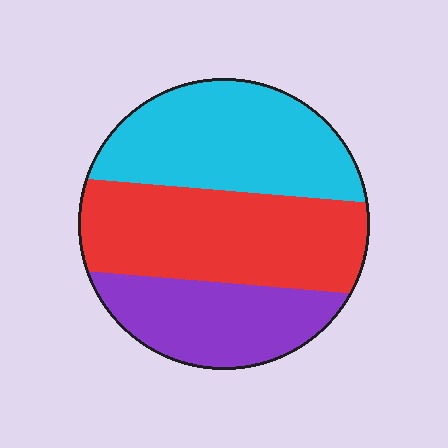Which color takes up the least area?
Purple, at roughly 25%.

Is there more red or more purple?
Red.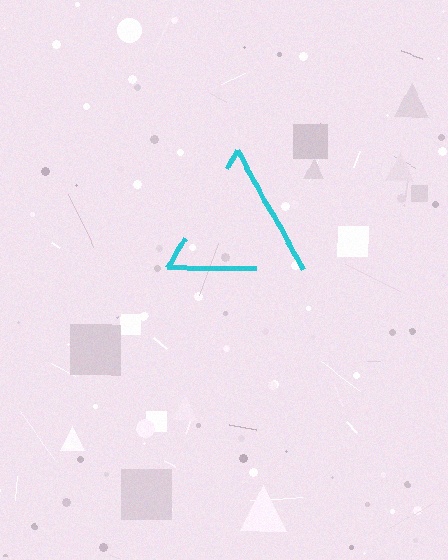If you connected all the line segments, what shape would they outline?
They would outline a triangle.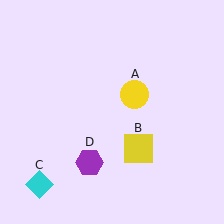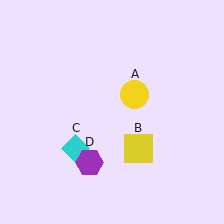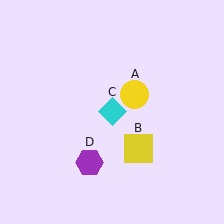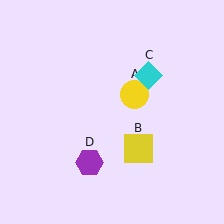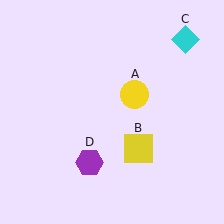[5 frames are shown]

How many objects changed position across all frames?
1 object changed position: cyan diamond (object C).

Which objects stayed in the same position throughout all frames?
Yellow circle (object A) and yellow square (object B) and purple hexagon (object D) remained stationary.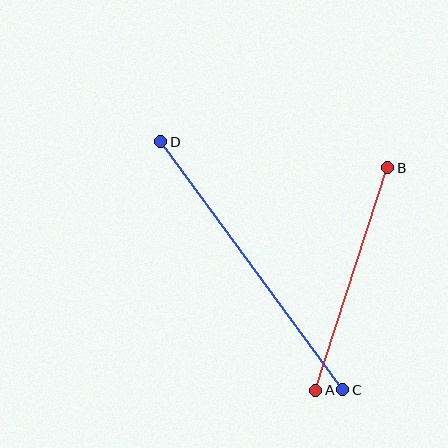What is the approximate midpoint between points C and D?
The midpoint is at approximately (252, 266) pixels.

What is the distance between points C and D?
The distance is approximately 308 pixels.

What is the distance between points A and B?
The distance is approximately 234 pixels.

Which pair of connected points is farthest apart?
Points C and D are farthest apart.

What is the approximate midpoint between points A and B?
The midpoint is at approximately (352, 279) pixels.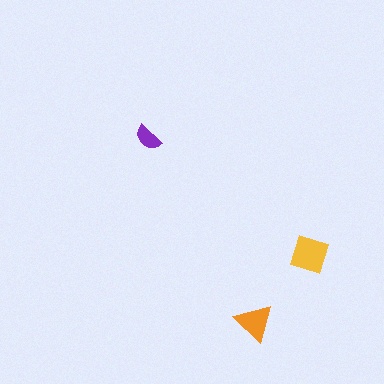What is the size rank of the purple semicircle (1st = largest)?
3rd.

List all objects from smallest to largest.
The purple semicircle, the orange triangle, the yellow diamond.